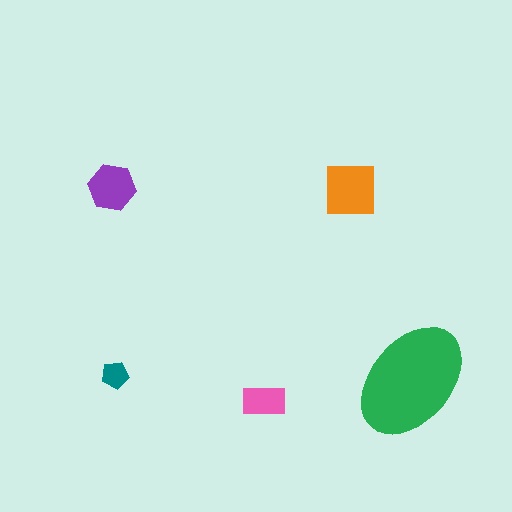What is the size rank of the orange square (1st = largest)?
2nd.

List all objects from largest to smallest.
The green ellipse, the orange square, the purple hexagon, the pink rectangle, the teal pentagon.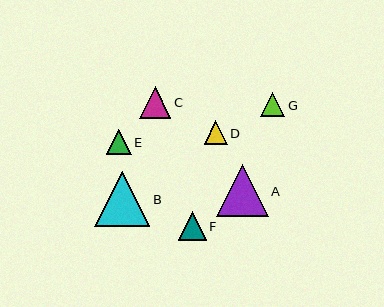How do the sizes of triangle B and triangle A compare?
Triangle B and triangle A are approximately the same size.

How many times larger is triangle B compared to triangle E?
Triangle B is approximately 2.2 times the size of triangle E.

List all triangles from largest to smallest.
From largest to smallest: B, A, C, F, E, G, D.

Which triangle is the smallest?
Triangle D is the smallest with a size of approximately 23 pixels.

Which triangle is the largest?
Triangle B is the largest with a size of approximately 55 pixels.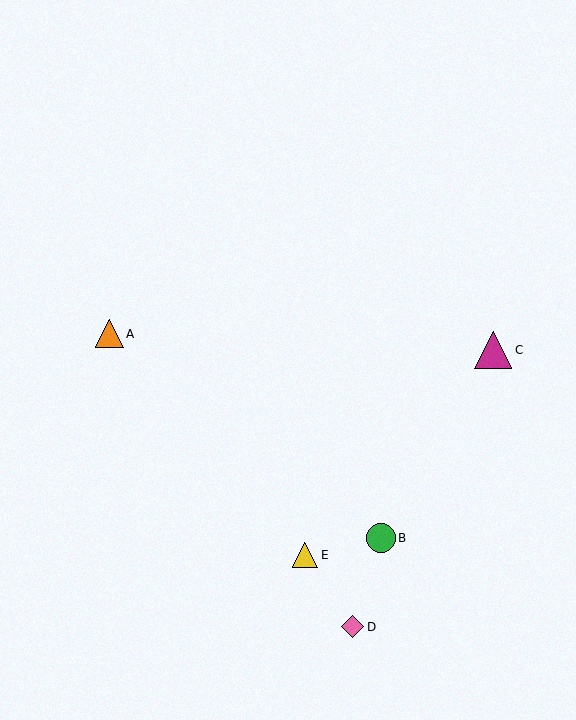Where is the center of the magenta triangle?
The center of the magenta triangle is at (493, 350).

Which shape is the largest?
The magenta triangle (labeled C) is the largest.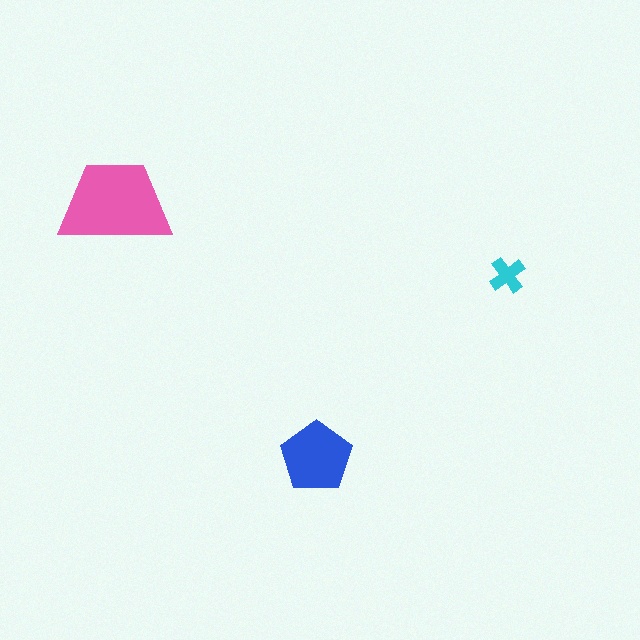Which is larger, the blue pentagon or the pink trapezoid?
The pink trapezoid.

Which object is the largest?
The pink trapezoid.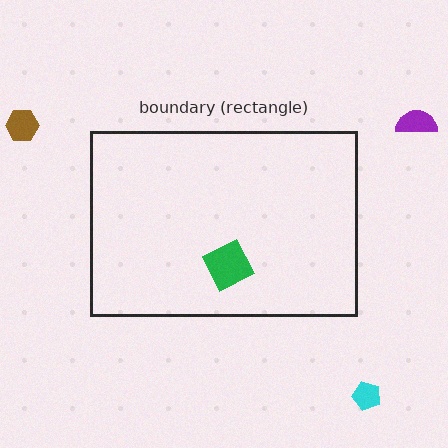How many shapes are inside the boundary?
1 inside, 3 outside.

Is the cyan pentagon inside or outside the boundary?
Outside.